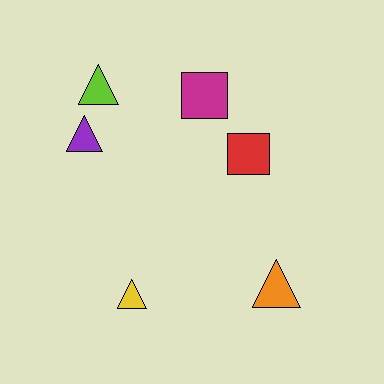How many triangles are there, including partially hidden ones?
There are 4 triangles.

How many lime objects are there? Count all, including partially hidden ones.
There is 1 lime object.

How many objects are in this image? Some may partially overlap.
There are 6 objects.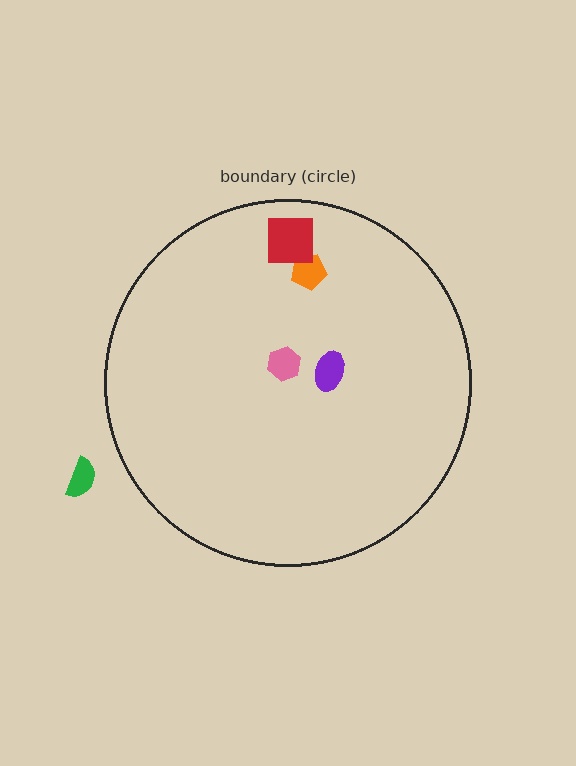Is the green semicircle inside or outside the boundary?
Outside.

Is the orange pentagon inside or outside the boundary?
Inside.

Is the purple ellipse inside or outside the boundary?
Inside.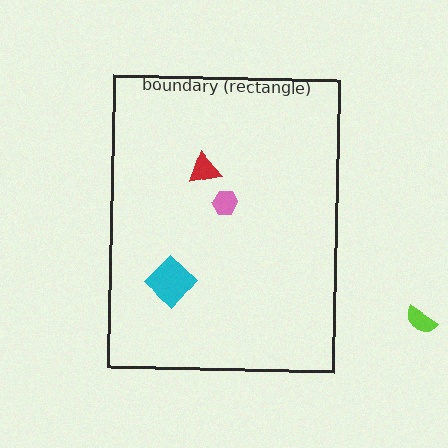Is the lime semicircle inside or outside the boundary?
Outside.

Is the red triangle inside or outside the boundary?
Inside.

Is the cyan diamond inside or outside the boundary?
Inside.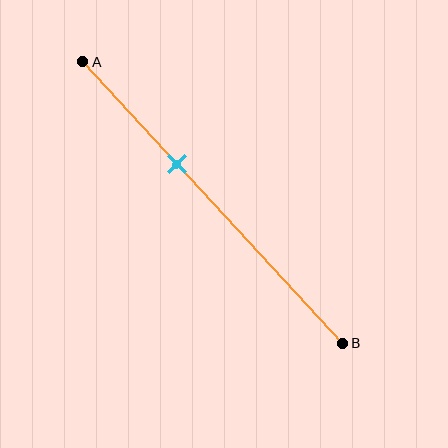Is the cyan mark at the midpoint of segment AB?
No, the mark is at about 35% from A, not at the 50% midpoint.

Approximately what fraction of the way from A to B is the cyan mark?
The cyan mark is approximately 35% of the way from A to B.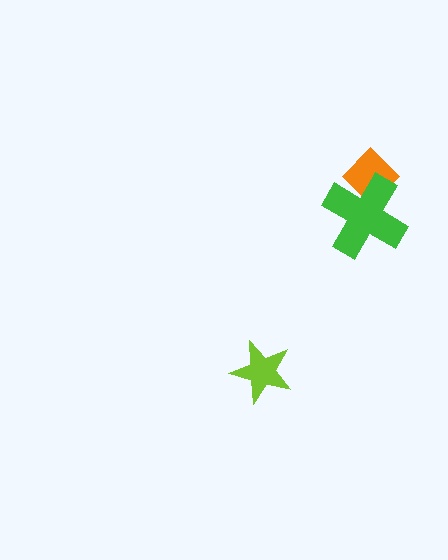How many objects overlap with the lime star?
0 objects overlap with the lime star.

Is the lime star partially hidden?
No, no other shape covers it.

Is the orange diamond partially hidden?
Yes, it is partially covered by another shape.